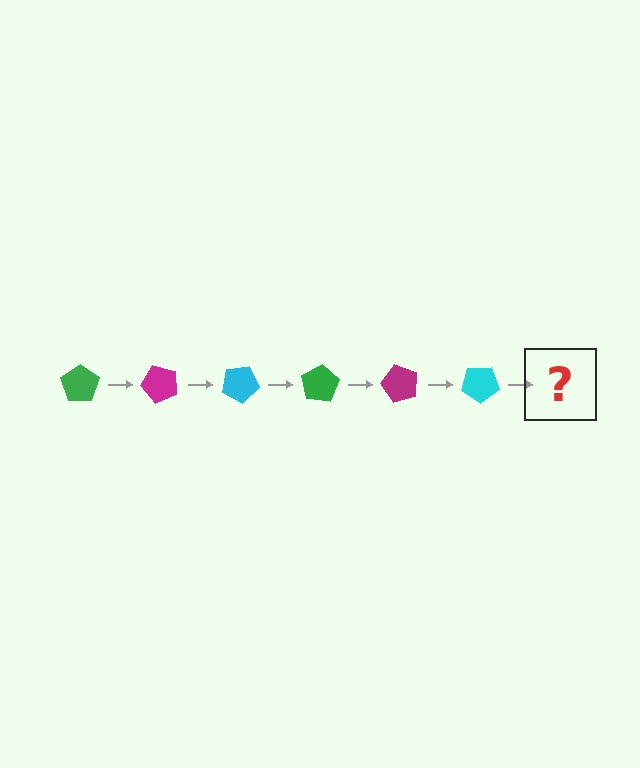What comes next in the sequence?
The next element should be a green pentagon, rotated 300 degrees from the start.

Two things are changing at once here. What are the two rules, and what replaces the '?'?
The two rules are that it rotates 50 degrees each step and the color cycles through green, magenta, and cyan. The '?' should be a green pentagon, rotated 300 degrees from the start.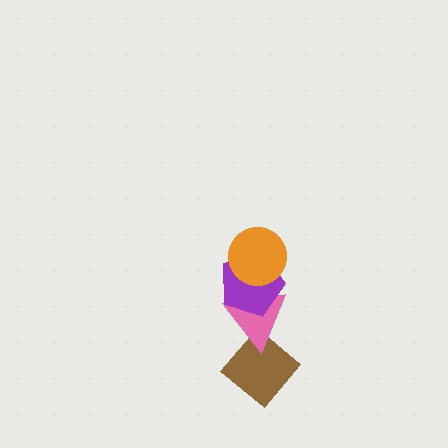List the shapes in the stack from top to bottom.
From top to bottom: the orange circle, the purple pentagon, the pink triangle, the brown diamond.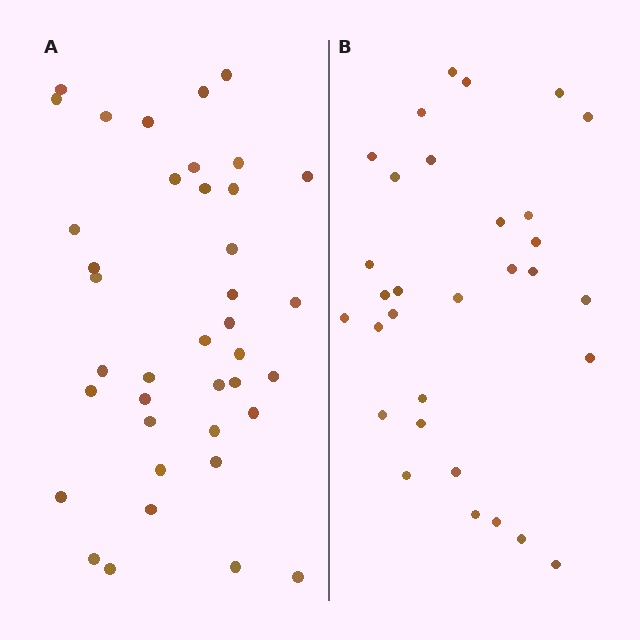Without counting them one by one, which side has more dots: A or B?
Region A (the left region) has more dots.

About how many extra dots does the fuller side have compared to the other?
Region A has roughly 8 or so more dots than region B.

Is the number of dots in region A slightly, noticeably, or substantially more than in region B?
Region A has noticeably more, but not dramatically so. The ratio is roughly 1.3 to 1.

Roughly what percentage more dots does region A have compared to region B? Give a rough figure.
About 25% more.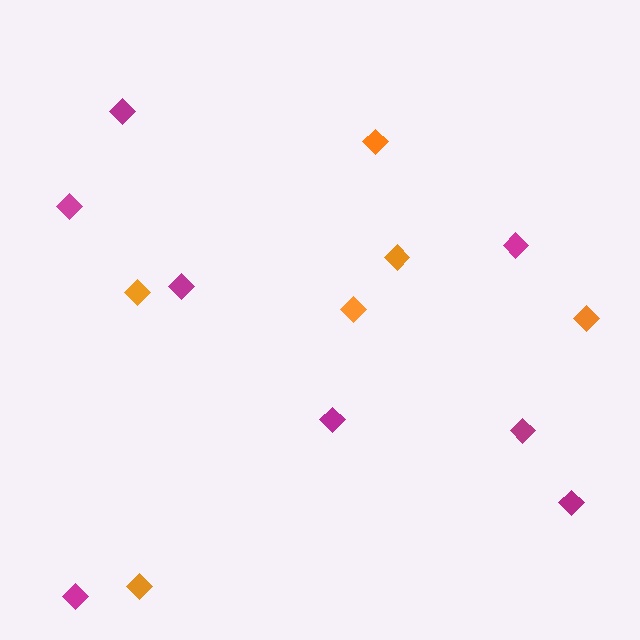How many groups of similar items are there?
There are 2 groups: one group of magenta diamonds (8) and one group of orange diamonds (6).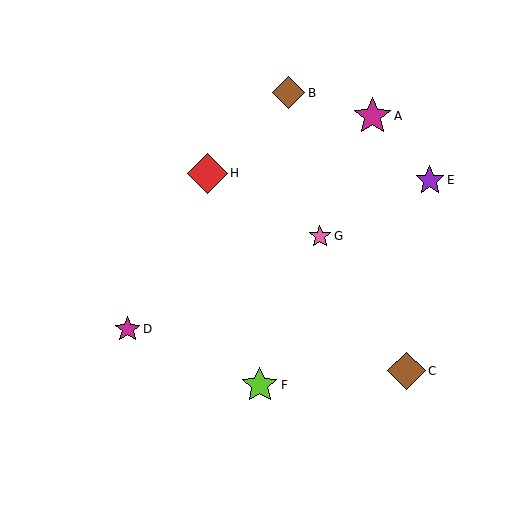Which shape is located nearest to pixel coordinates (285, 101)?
The brown diamond (labeled B) at (288, 93) is nearest to that location.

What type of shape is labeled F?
Shape F is a lime star.